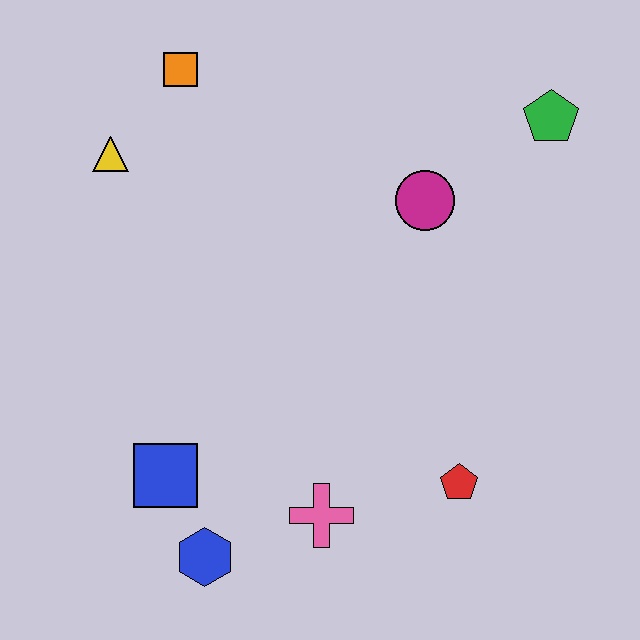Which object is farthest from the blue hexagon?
The green pentagon is farthest from the blue hexagon.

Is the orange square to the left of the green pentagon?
Yes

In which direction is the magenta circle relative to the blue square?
The magenta circle is above the blue square.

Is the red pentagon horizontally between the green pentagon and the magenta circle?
Yes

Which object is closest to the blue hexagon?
The blue square is closest to the blue hexagon.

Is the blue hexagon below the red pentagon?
Yes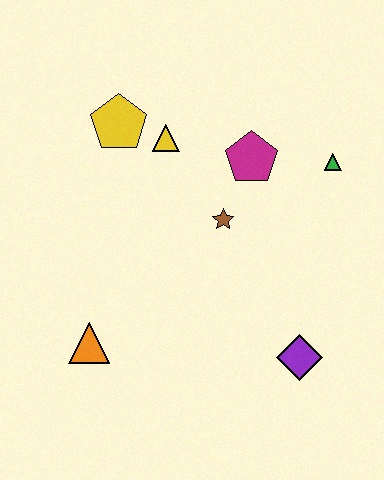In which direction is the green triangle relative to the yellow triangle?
The green triangle is to the right of the yellow triangle.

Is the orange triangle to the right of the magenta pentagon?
No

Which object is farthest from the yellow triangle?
The purple diamond is farthest from the yellow triangle.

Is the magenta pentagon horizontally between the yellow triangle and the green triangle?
Yes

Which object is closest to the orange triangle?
The brown star is closest to the orange triangle.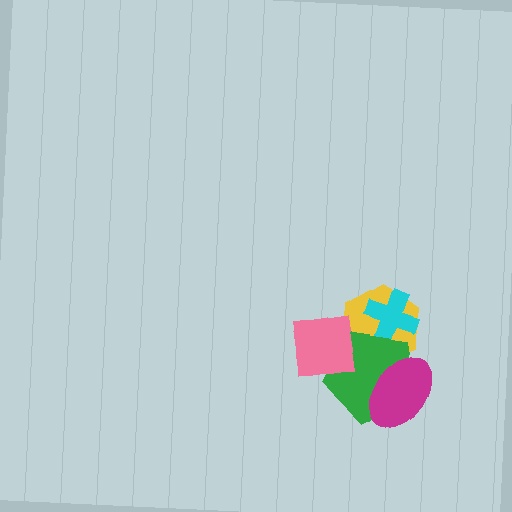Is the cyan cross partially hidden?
Yes, it is partially covered by another shape.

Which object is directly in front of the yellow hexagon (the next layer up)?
The cyan cross is directly in front of the yellow hexagon.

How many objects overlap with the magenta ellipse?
2 objects overlap with the magenta ellipse.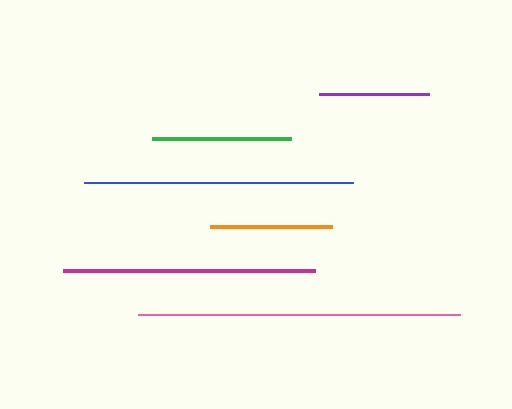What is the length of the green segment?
The green segment is approximately 139 pixels long.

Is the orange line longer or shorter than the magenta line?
The magenta line is longer than the orange line.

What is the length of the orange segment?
The orange segment is approximately 122 pixels long.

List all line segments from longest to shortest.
From longest to shortest: pink, blue, magenta, green, orange, purple.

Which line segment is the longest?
The pink line is the longest at approximately 322 pixels.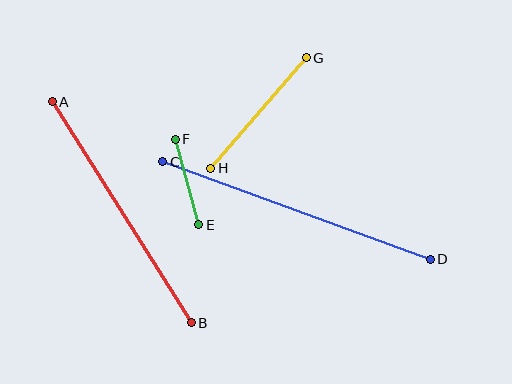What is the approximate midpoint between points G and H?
The midpoint is at approximately (259, 113) pixels.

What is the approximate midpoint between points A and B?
The midpoint is at approximately (122, 212) pixels.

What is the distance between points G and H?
The distance is approximately 146 pixels.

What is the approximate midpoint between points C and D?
The midpoint is at approximately (296, 210) pixels.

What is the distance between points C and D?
The distance is approximately 284 pixels.